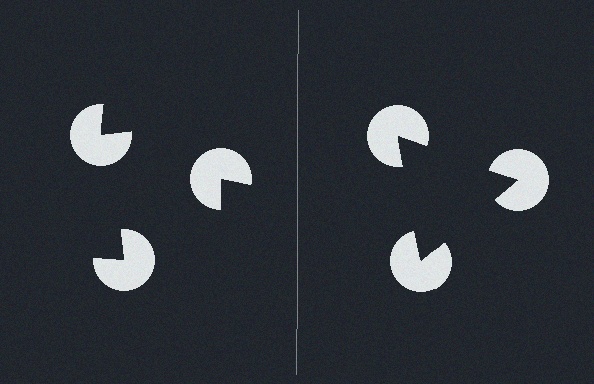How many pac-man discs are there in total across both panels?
6 — 3 on each side.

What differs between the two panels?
The pac-man discs are positioned identically on both sides; only the wedge orientations differ. On the right they align to a triangle; on the left they are misaligned.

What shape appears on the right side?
An illusory triangle.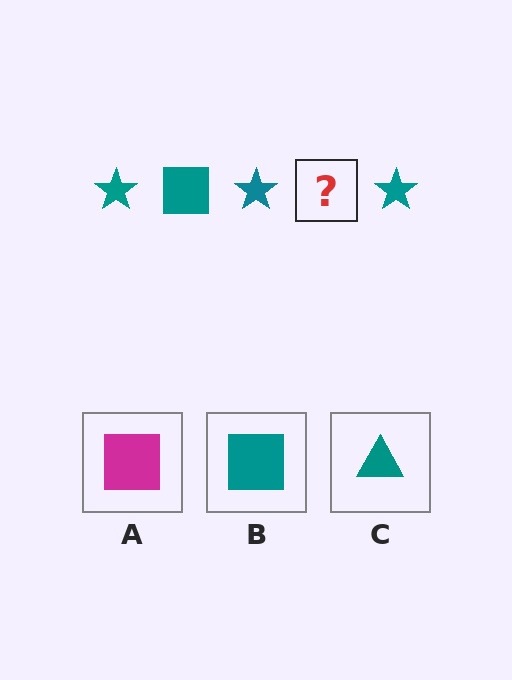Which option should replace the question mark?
Option B.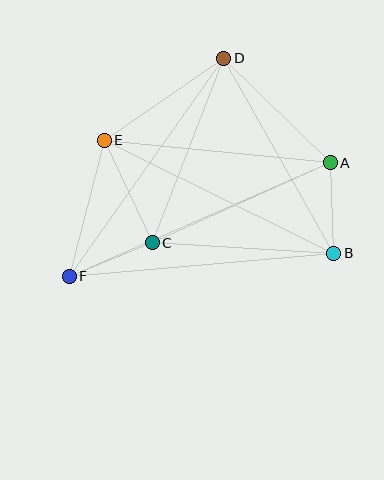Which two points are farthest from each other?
Points A and F are farthest from each other.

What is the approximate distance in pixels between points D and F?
The distance between D and F is approximately 267 pixels.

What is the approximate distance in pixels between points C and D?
The distance between C and D is approximately 198 pixels.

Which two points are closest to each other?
Points C and F are closest to each other.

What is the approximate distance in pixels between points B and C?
The distance between B and C is approximately 182 pixels.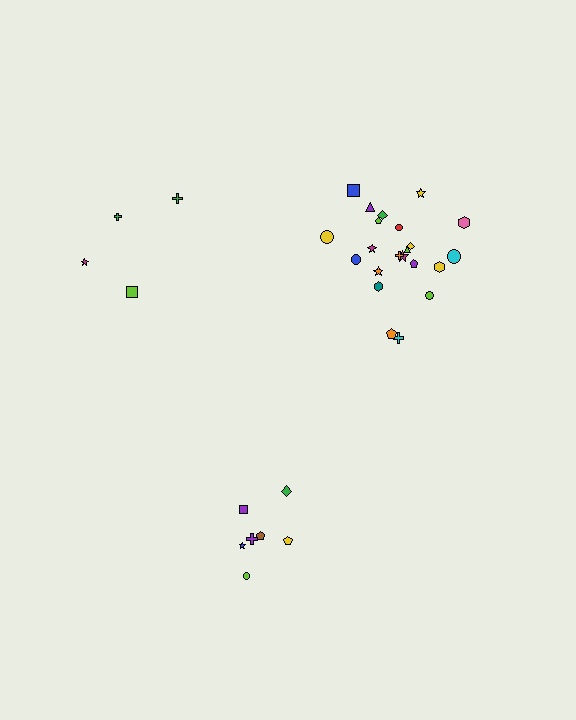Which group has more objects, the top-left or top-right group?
The top-right group.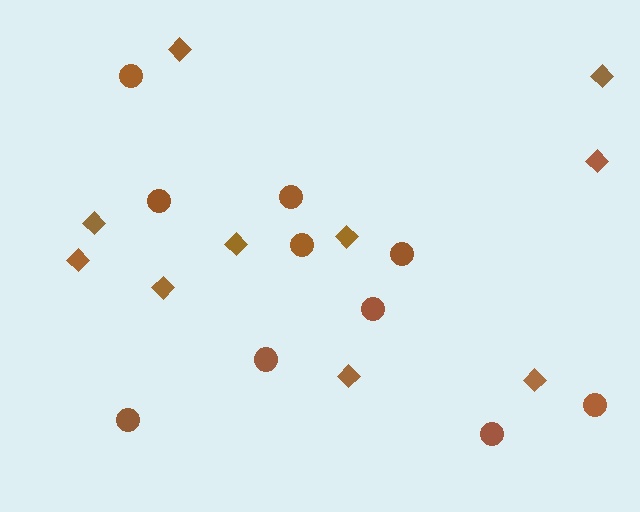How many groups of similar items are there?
There are 2 groups: one group of diamonds (10) and one group of circles (10).